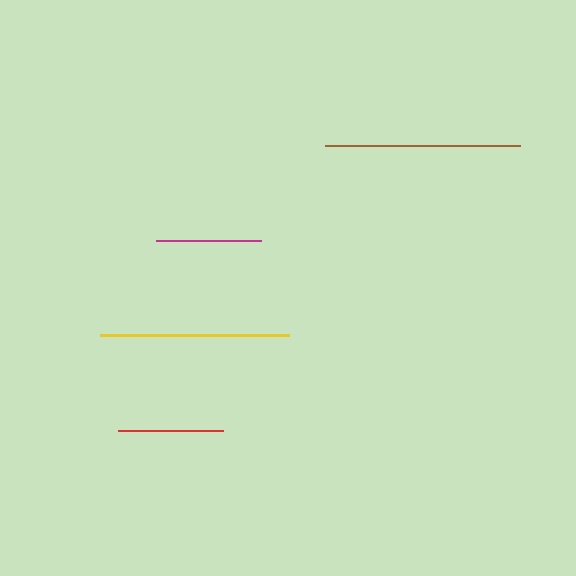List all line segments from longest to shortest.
From longest to shortest: brown, yellow, red, magenta.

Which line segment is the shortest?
The magenta line is the shortest at approximately 105 pixels.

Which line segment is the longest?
The brown line is the longest at approximately 195 pixels.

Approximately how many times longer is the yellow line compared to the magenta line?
The yellow line is approximately 1.8 times the length of the magenta line.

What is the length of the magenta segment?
The magenta segment is approximately 105 pixels long.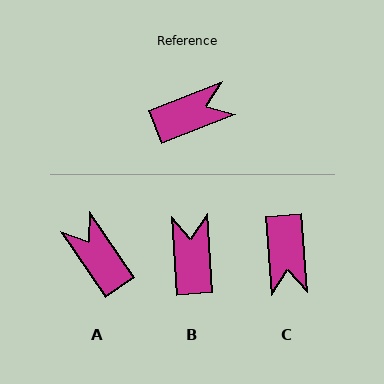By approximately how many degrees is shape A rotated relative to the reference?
Approximately 102 degrees counter-clockwise.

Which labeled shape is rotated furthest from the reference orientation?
C, about 108 degrees away.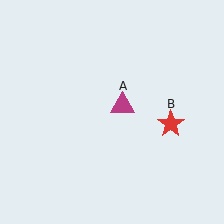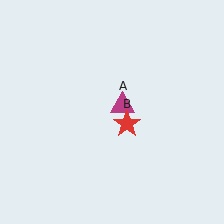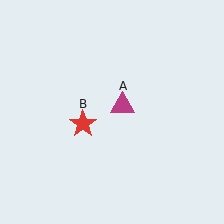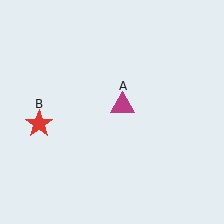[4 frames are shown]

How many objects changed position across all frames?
1 object changed position: red star (object B).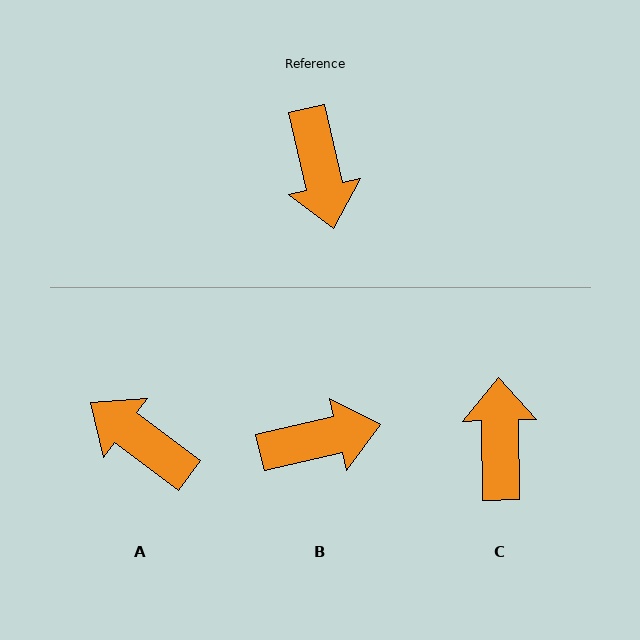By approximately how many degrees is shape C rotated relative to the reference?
Approximately 169 degrees counter-clockwise.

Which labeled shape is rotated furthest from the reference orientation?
C, about 169 degrees away.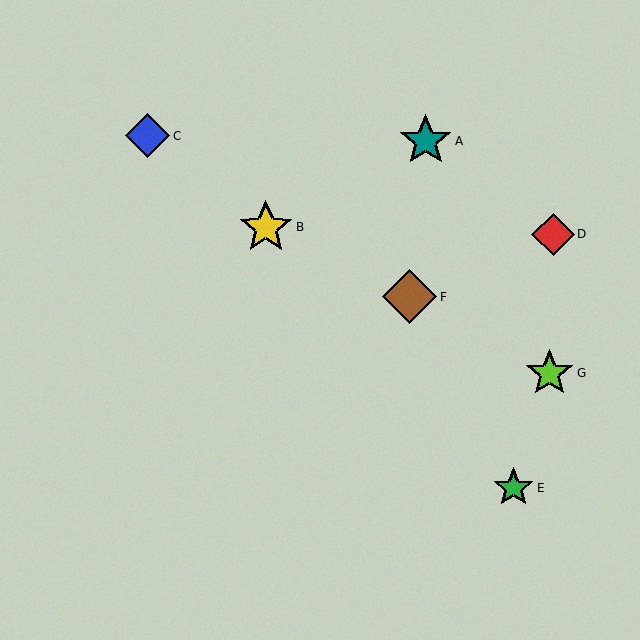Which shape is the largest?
The yellow star (labeled B) is the largest.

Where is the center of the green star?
The center of the green star is at (514, 488).